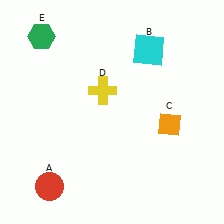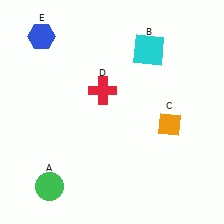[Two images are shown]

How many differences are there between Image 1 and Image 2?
There are 3 differences between the two images.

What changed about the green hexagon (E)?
In Image 1, E is green. In Image 2, it changed to blue.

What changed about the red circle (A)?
In Image 1, A is red. In Image 2, it changed to green.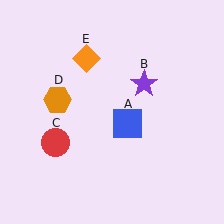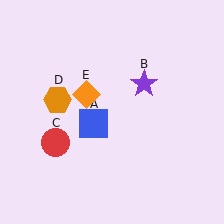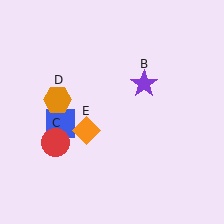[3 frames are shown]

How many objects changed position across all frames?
2 objects changed position: blue square (object A), orange diamond (object E).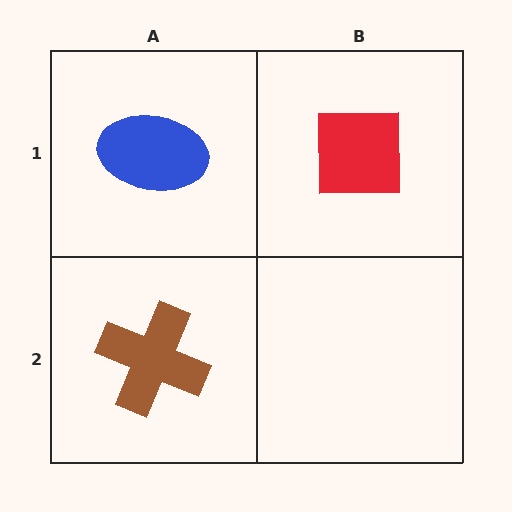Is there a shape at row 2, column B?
No, that cell is empty.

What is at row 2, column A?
A brown cross.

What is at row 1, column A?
A blue ellipse.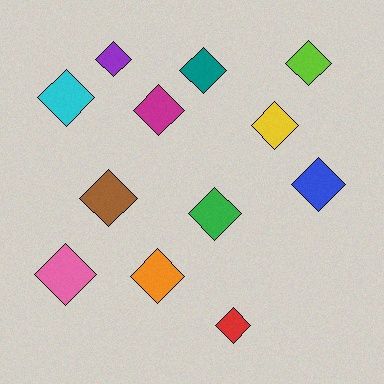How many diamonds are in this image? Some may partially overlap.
There are 12 diamonds.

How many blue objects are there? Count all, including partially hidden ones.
There is 1 blue object.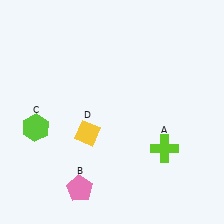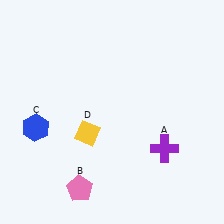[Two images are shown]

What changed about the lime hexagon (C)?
In Image 1, C is lime. In Image 2, it changed to blue.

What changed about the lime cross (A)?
In Image 1, A is lime. In Image 2, it changed to purple.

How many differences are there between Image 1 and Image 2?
There are 2 differences between the two images.